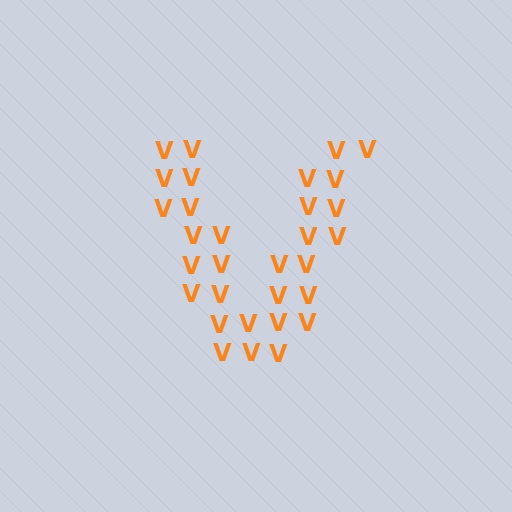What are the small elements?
The small elements are letter V's.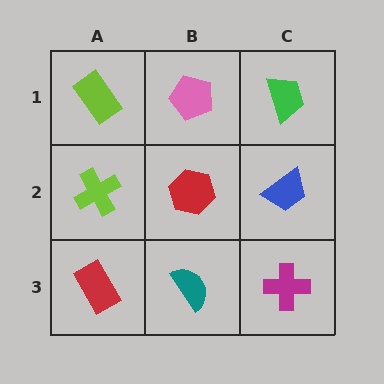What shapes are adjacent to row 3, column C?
A blue trapezoid (row 2, column C), a teal semicircle (row 3, column B).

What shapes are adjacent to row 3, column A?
A lime cross (row 2, column A), a teal semicircle (row 3, column B).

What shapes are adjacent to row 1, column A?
A lime cross (row 2, column A), a pink pentagon (row 1, column B).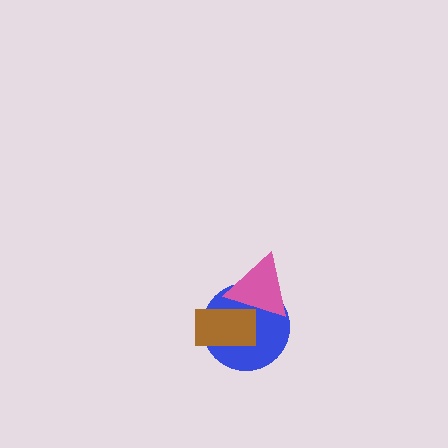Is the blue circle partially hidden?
Yes, it is partially covered by another shape.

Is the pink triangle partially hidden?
No, no other shape covers it.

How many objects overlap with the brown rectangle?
2 objects overlap with the brown rectangle.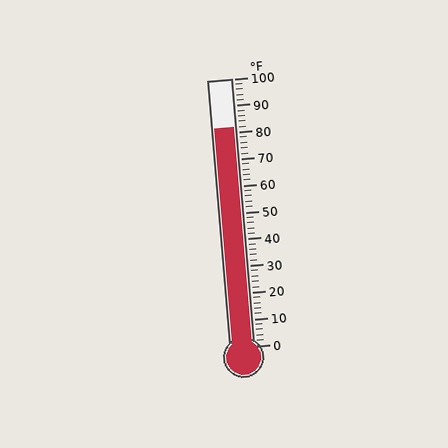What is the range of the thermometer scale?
The thermometer scale ranges from 0°F to 100°F.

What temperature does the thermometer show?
The thermometer shows approximately 82°F.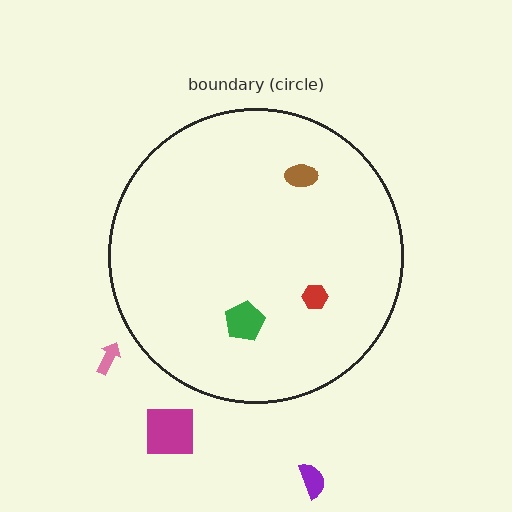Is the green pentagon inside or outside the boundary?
Inside.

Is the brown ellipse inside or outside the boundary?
Inside.